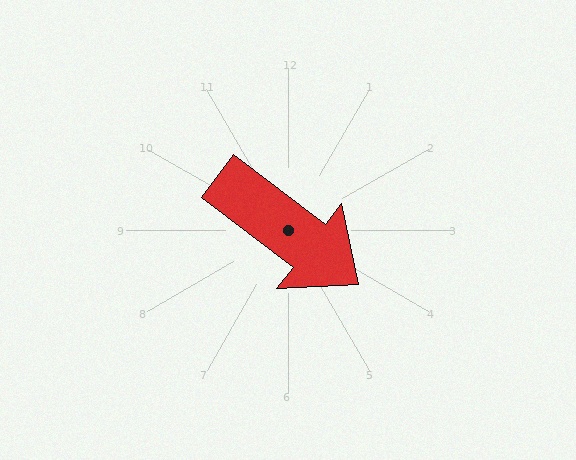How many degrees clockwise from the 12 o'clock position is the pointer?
Approximately 127 degrees.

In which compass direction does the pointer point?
Southeast.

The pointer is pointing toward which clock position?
Roughly 4 o'clock.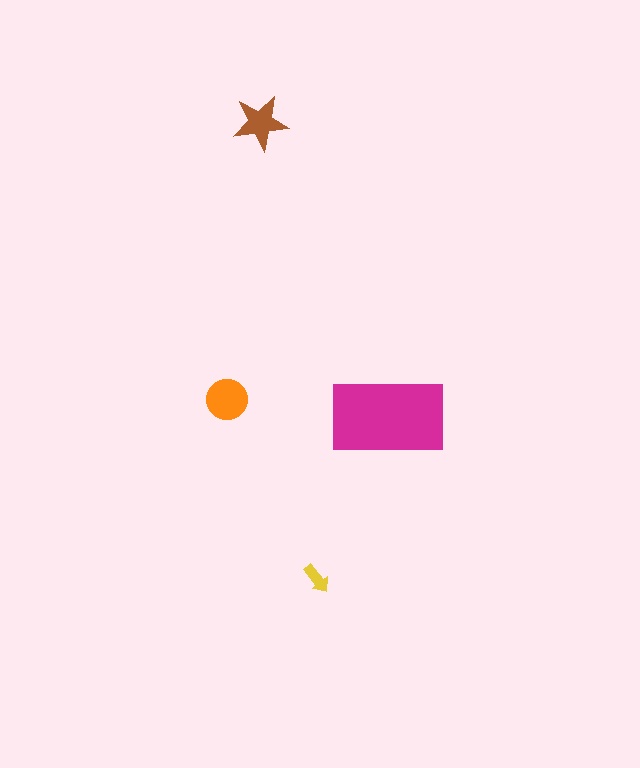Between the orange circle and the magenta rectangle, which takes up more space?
The magenta rectangle.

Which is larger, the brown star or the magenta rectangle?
The magenta rectangle.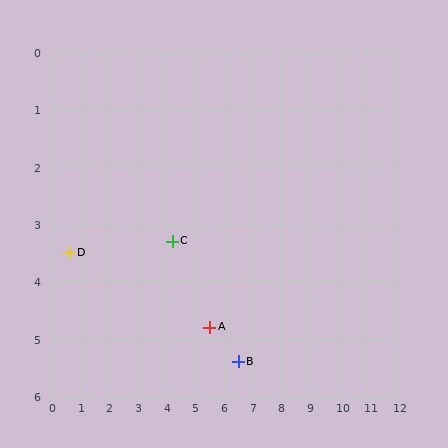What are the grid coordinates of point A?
Point A is at approximately (5.5, 4.8).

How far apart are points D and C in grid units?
Points D and C are about 3.6 grid units apart.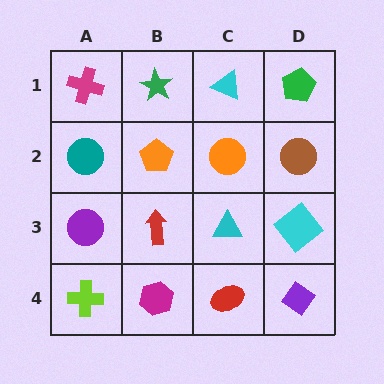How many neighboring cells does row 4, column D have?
2.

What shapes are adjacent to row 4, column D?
A cyan diamond (row 3, column D), a red ellipse (row 4, column C).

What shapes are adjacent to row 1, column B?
An orange pentagon (row 2, column B), a magenta cross (row 1, column A), a cyan triangle (row 1, column C).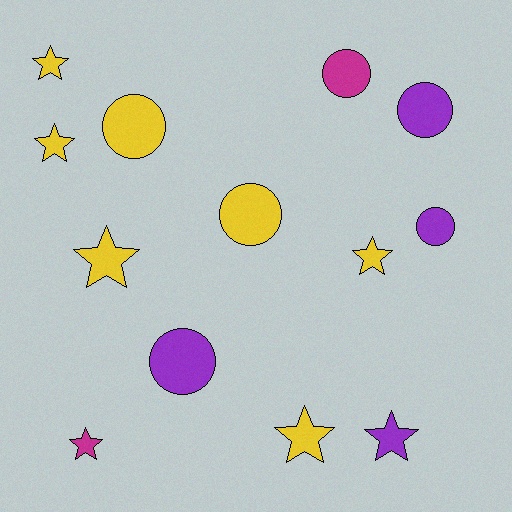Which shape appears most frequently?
Star, with 7 objects.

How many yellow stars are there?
There are 5 yellow stars.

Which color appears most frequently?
Yellow, with 7 objects.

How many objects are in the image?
There are 13 objects.